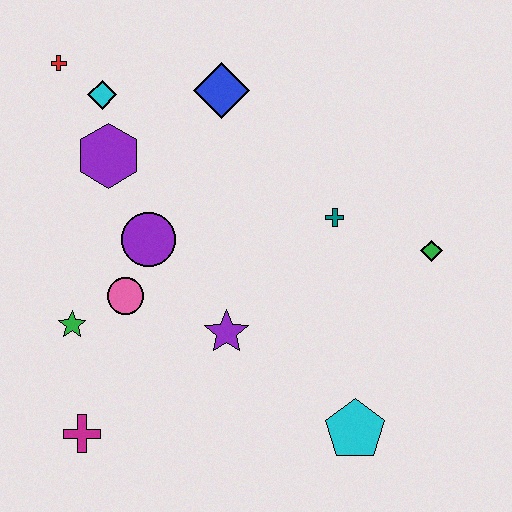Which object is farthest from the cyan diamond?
The cyan pentagon is farthest from the cyan diamond.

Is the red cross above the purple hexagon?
Yes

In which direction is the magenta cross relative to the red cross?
The magenta cross is below the red cross.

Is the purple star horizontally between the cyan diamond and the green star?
No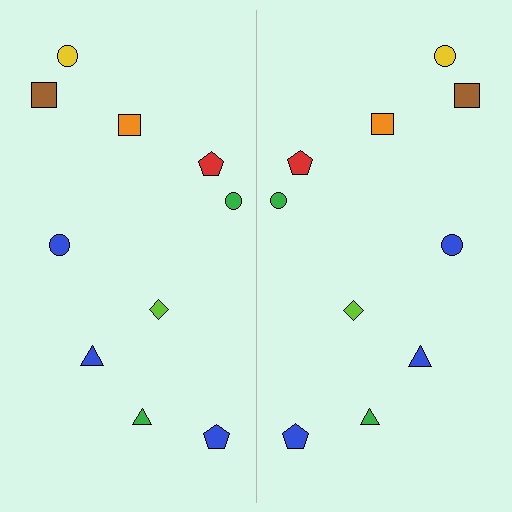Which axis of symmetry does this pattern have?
The pattern has a vertical axis of symmetry running through the center of the image.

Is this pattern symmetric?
Yes, this pattern has bilateral (reflection) symmetry.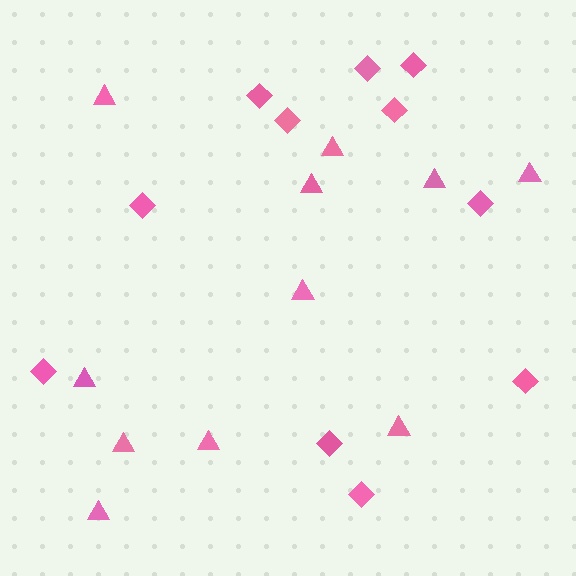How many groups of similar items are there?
There are 2 groups: one group of diamonds (11) and one group of triangles (11).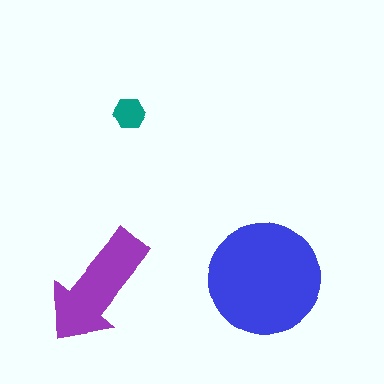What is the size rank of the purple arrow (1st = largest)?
2nd.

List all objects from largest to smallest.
The blue circle, the purple arrow, the teal hexagon.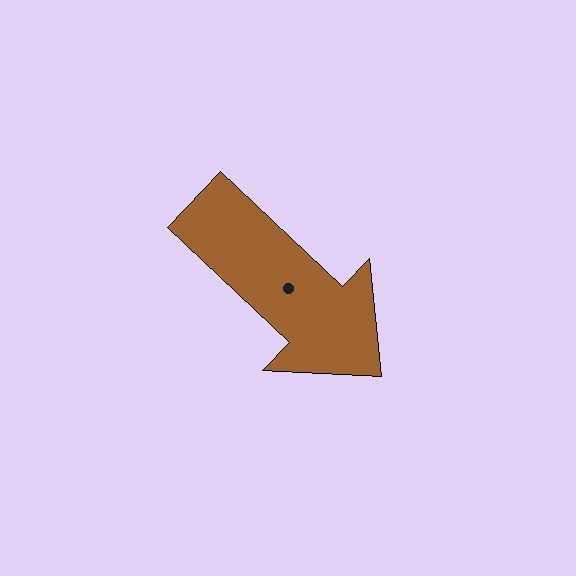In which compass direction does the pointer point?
Southeast.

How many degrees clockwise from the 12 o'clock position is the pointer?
Approximately 133 degrees.